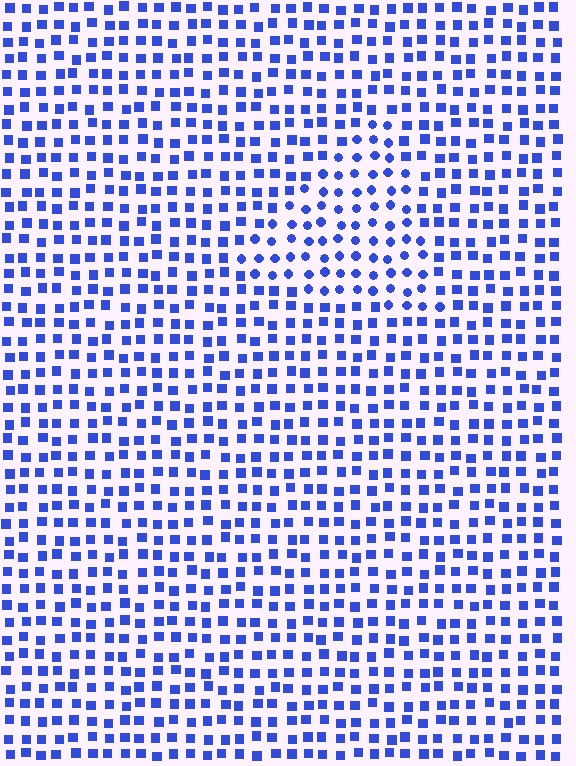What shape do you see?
I see a triangle.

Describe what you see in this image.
The image is filled with small blue elements arranged in a uniform grid. A triangle-shaped region contains circles, while the surrounding area contains squares. The boundary is defined purely by the change in element shape.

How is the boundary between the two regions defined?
The boundary is defined by a change in element shape: circles inside vs. squares outside. All elements share the same color and spacing.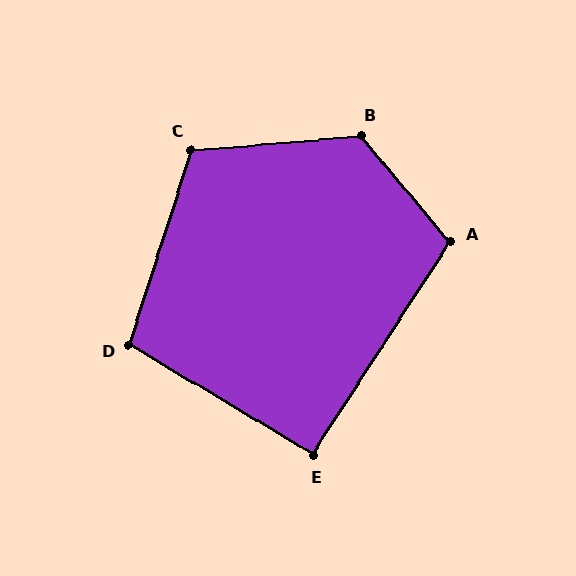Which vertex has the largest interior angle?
B, at approximately 125 degrees.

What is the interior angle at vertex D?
Approximately 103 degrees (obtuse).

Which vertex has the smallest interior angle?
E, at approximately 92 degrees.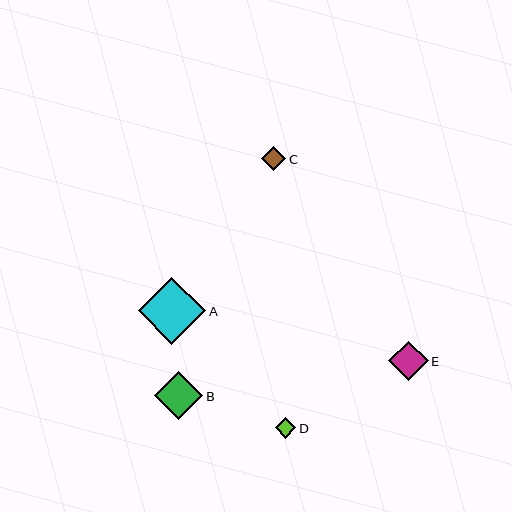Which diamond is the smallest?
Diamond D is the smallest with a size of approximately 21 pixels.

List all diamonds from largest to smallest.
From largest to smallest: A, B, E, C, D.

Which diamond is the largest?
Diamond A is the largest with a size of approximately 68 pixels.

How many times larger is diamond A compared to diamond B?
Diamond A is approximately 1.4 times the size of diamond B.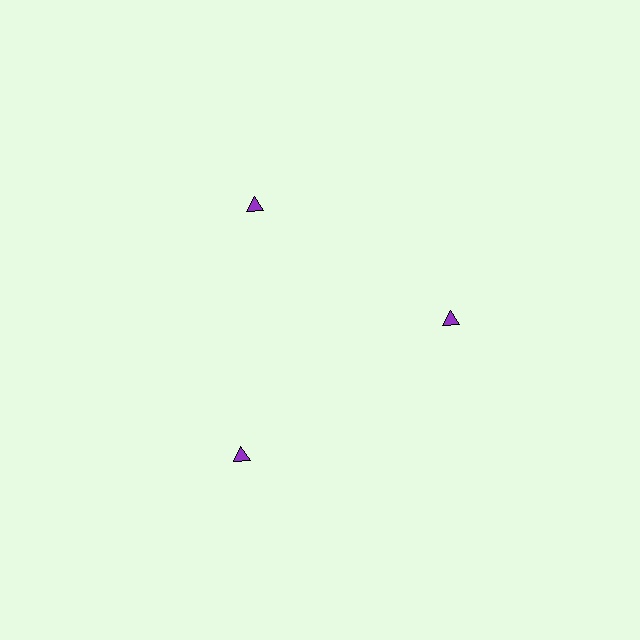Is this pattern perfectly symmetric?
No. The 3 purple triangles are arranged in a ring, but one element near the 7 o'clock position is pushed outward from the center, breaking the 3-fold rotational symmetry.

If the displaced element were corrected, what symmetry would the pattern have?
It would have 3-fold rotational symmetry — the pattern would map onto itself every 120 degrees.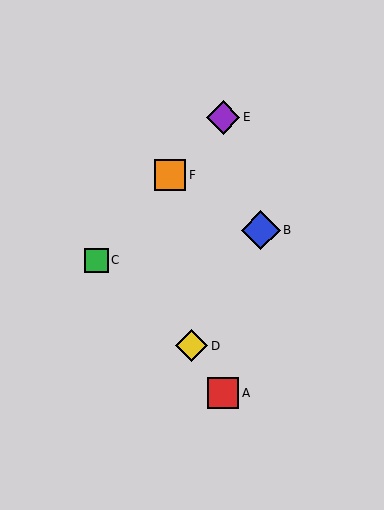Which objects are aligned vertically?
Objects A, E are aligned vertically.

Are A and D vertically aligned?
No, A is at x≈223 and D is at x≈192.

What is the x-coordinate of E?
Object E is at x≈223.